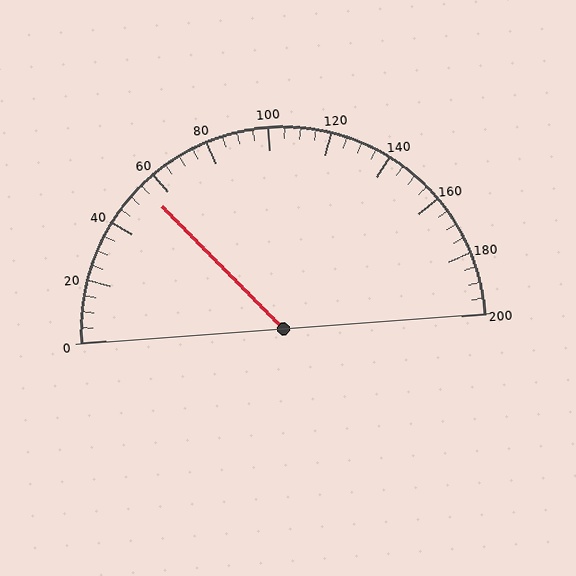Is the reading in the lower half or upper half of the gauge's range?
The reading is in the lower half of the range (0 to 200).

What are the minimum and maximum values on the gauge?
The gauge ranges from 0 to 200.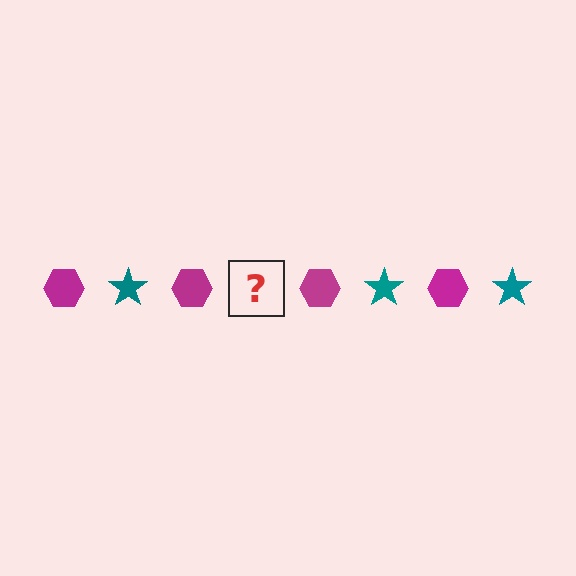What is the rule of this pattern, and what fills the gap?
The rule is that the pattern alternates between magenta hexagon and teal star. The gap should be filled with a teal star.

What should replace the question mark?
The question mark should be replaced with a teal star.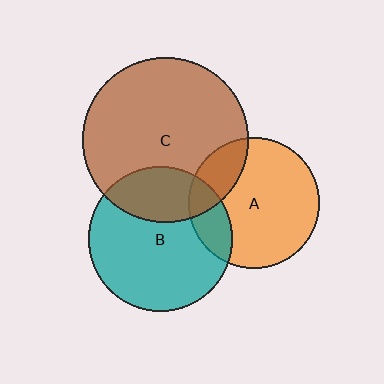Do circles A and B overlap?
Yes.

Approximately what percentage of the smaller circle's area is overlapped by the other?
Approximately 20%.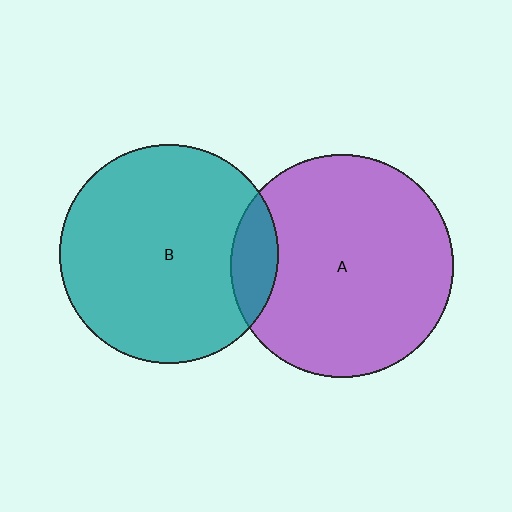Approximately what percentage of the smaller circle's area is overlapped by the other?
Approximately 10%.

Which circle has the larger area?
Circle A (purple).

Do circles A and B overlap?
Yes.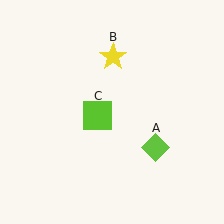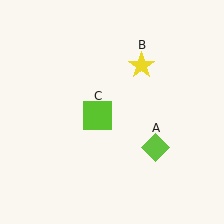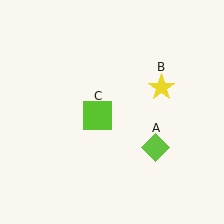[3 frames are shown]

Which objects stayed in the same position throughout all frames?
Lime diamond (object A) and lime square (object C) remained stationary.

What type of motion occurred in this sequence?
The yellow star (object B) rotated clockwise around the center of the scene.